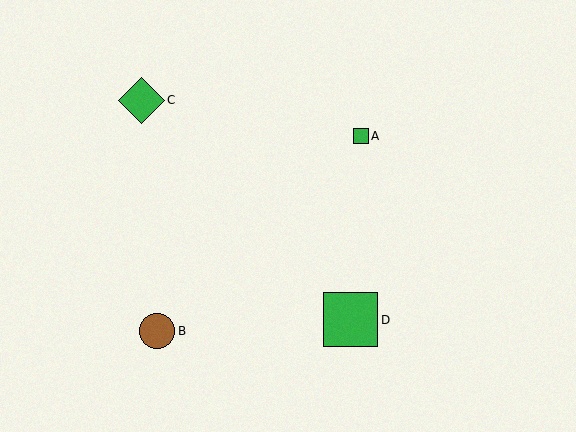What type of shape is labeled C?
Shape C is a green diamond.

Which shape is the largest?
The green square (labeled D) is the largest.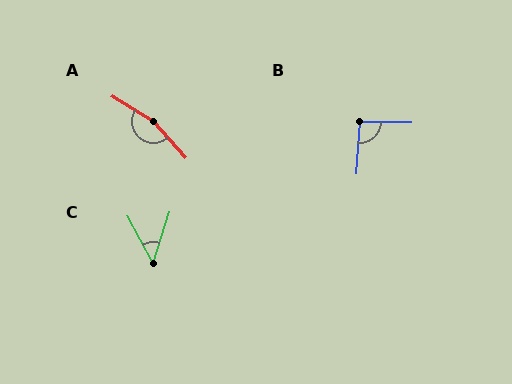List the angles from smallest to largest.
C (46°), B (93°), A (163°).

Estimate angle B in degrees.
Approximately 93 degrees.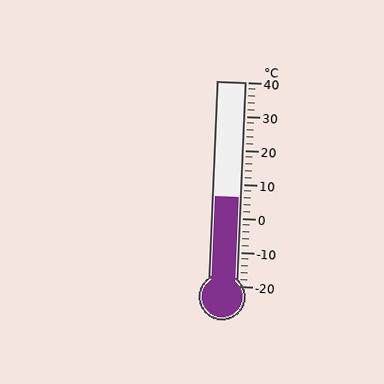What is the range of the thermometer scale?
The thermometer scale ranges from -20°C to 40°C.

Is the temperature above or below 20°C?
The temperature is below 20°C.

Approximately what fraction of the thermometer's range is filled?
The thermometer is filled to approximately 45% of its range.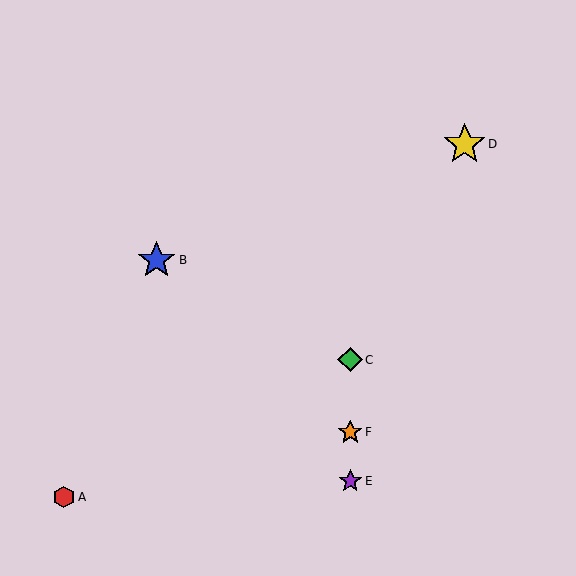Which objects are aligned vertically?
Objects C, E, F are aligned vertically.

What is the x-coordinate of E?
Object E is at x≈350.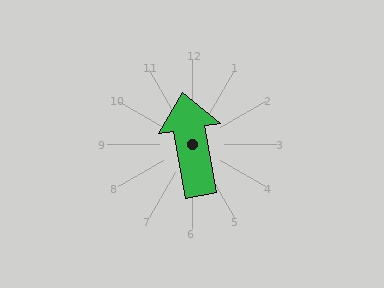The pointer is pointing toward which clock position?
Roughly 12 o'clock.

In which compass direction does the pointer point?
North.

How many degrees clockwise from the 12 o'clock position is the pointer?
Approximately 350 degrees.